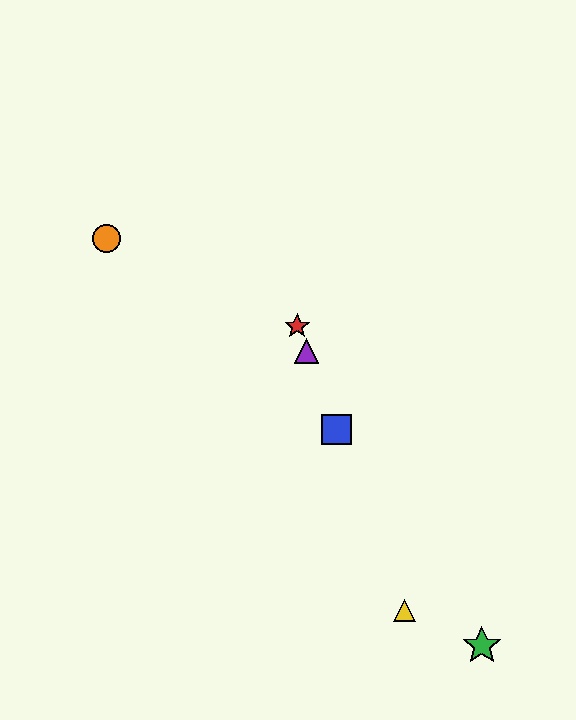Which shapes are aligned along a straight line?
The red star, the blue square, the yellow triangle, the purple triangle are aligned along a straight line.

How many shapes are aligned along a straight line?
4 shapes (the red star, the blue square, the yellow triangle, the purple triangle) are aligned along a straight line.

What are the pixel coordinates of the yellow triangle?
The yellow triangle is at (405, 611).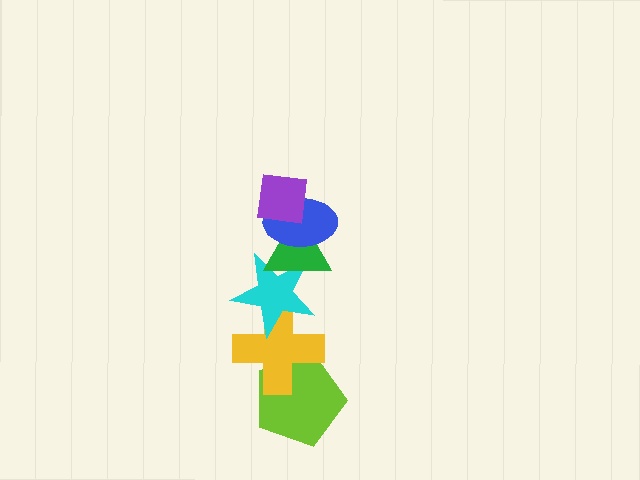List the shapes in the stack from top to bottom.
From top to bottom: the purple square, the blue ellipse, the green triangle, the cyan star, the yellow cross, the lime pentagon.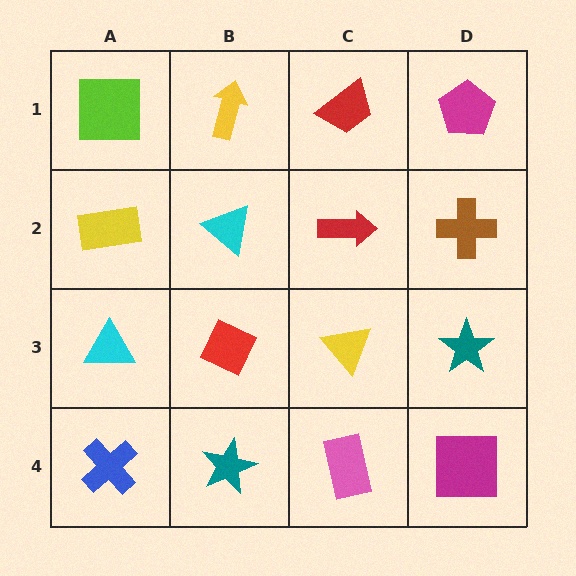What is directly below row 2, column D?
A teal star.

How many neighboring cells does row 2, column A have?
3.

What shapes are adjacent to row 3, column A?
A yellow rectangle (row 2, column A), a blue cross (row 4, column A), a red diamond (row 3, column B).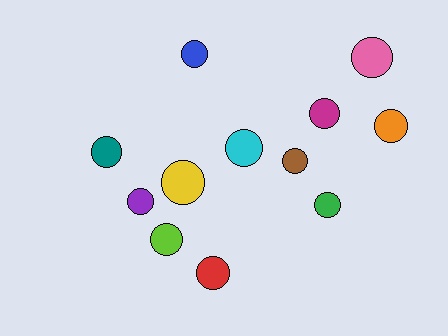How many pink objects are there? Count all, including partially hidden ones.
There is 1 pink object.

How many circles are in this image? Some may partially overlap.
There are 12 circles.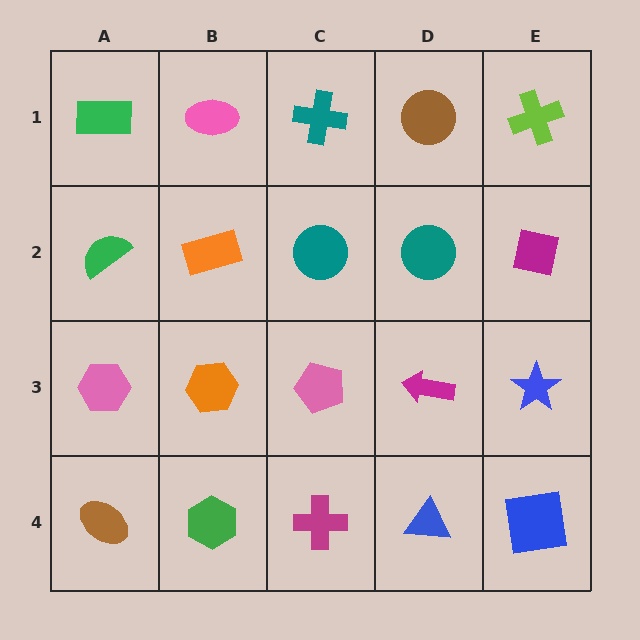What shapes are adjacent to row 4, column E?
A blue star (row 3, column E), a blue triangle (row 4, column D).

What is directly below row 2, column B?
An orange hexagon.